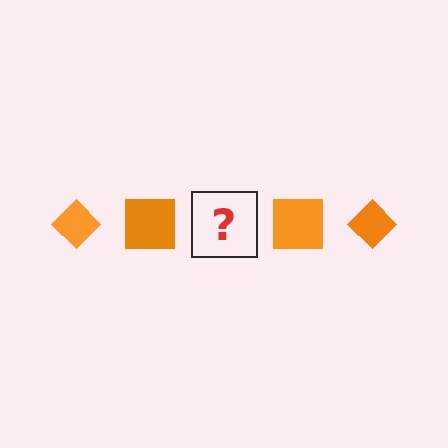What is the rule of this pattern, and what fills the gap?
The rule is that the pattern cycles through diamond, square shapes in orange. The gap should be filled with an orange diamond.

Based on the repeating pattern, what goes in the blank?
The blank should be an orange diamond.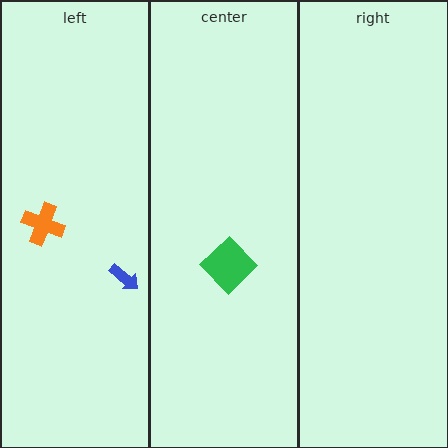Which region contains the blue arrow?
The left region.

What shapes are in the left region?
The blue arrow, the orange cross.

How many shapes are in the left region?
2.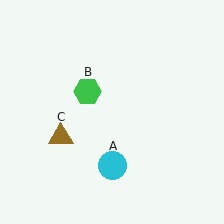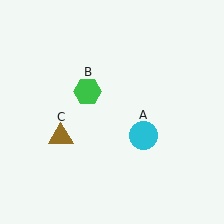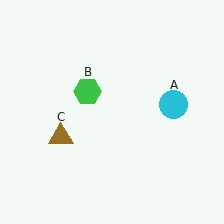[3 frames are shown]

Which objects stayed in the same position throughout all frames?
Green hexagon (object B) and brown triangle (object C) remained stationary.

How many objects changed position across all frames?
1 object changed position: cyan circle (object A).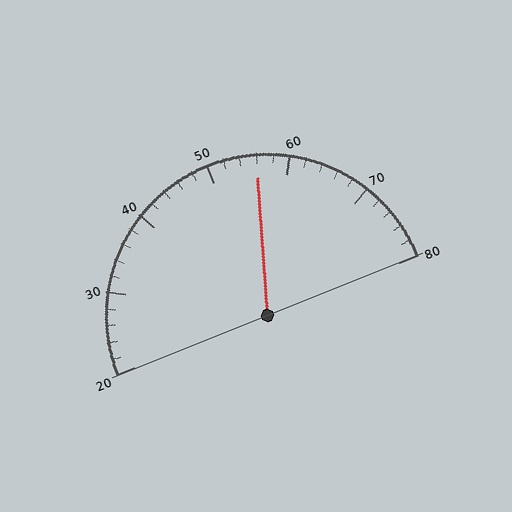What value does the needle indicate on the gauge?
The needle indicates approximately 56.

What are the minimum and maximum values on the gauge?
The gauge ranges from 20 to 80.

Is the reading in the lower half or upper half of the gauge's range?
The reading is in the upper half of the range (20 to 80).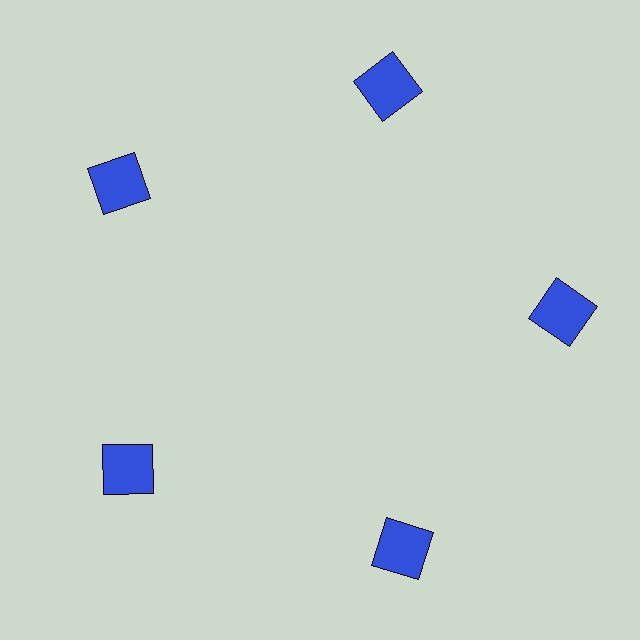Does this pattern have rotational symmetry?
Yes, this pattern has 5-fold rotational symmetry. It looks the same after rotating 72 degrees around the center.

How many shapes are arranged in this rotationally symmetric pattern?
There are 5 shapes, arranged in 5 groups of 1.